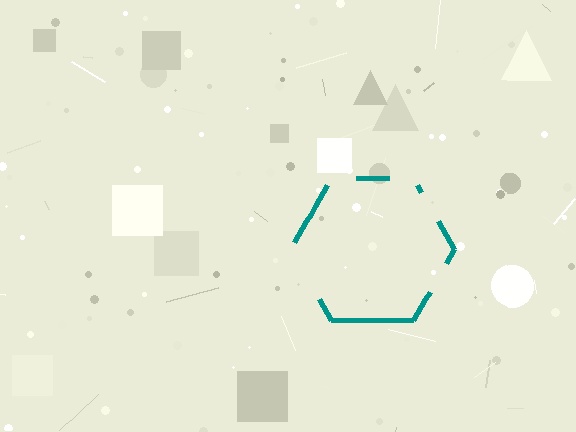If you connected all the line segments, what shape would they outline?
They would outline a hexagon.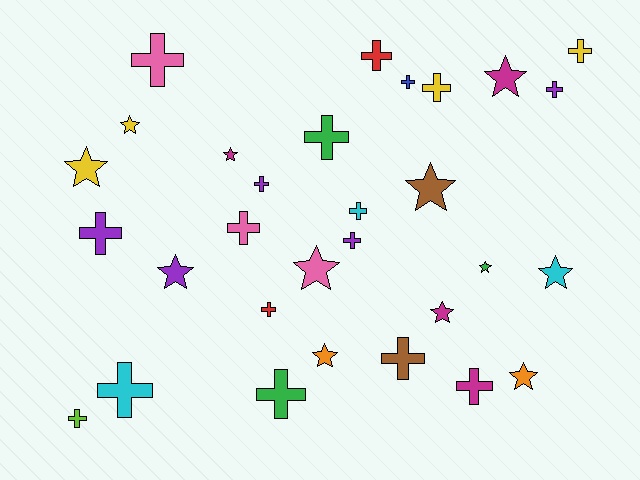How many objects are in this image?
There are 30 objects.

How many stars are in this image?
There are 12 stars.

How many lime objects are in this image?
There is 1 lime object.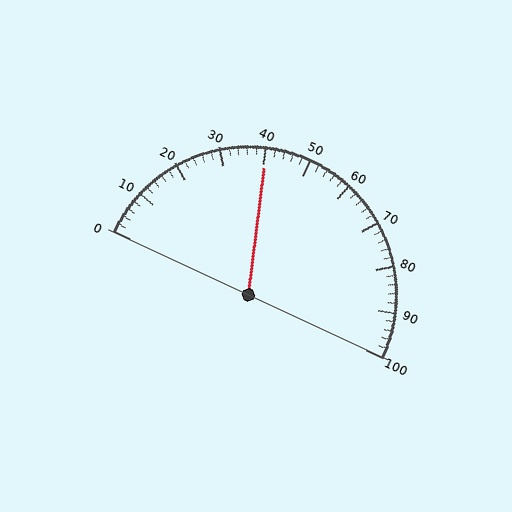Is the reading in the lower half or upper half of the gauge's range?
The reading is in the lower half of the range (0 to 100).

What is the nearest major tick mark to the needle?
The nearest major tick mark is 40.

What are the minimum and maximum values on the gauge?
The gauge ranges from 0 to 100.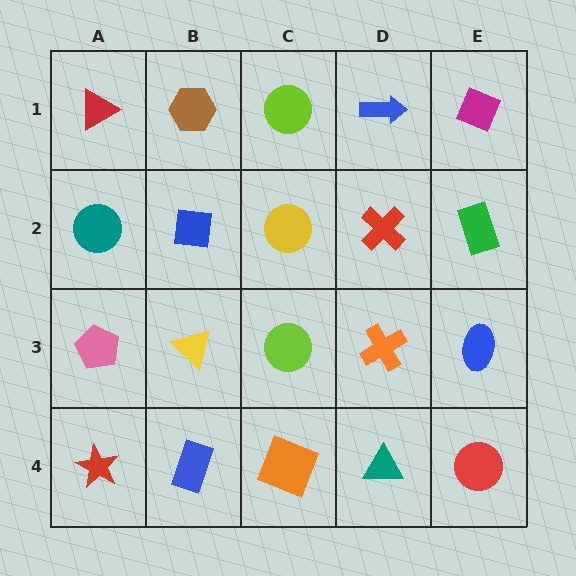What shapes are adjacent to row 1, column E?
A green rectangle (row 2, column E), a blue arrow (row 1, column D).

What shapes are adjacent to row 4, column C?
A lime circle (row 3, column C), a blue rectangle (row 4, column B), a teal triangle (row 4, column D).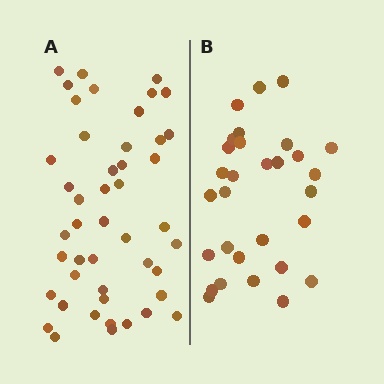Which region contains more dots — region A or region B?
Region A (the left region) has more dots.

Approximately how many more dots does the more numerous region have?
Region A has approximately 15 more dots than region B.